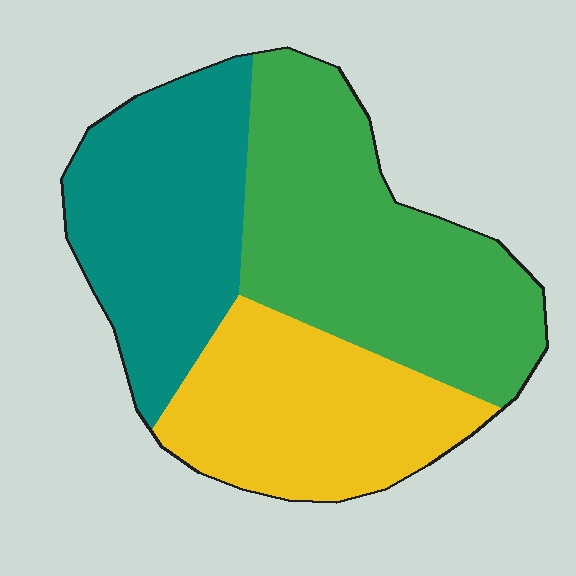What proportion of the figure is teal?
Teal takes up about one third (1/3) of the figure.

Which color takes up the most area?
Green, at roughly 40%.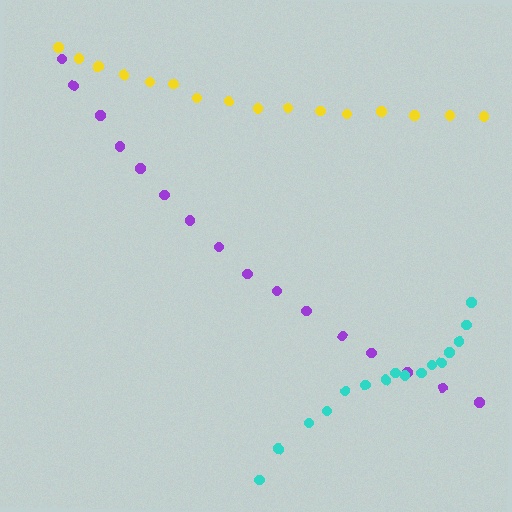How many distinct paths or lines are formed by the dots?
There are 3 distinct paths.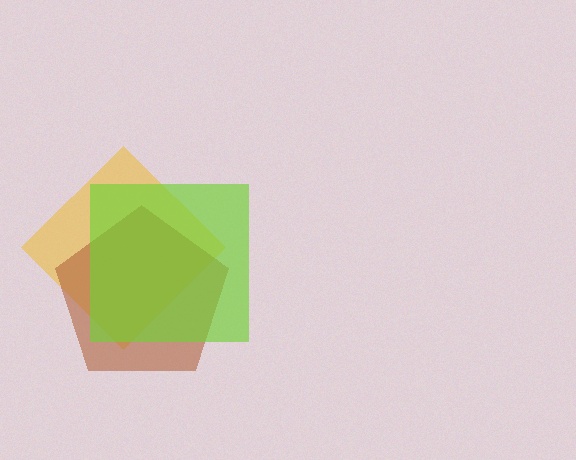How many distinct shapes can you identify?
There are 3 distinct shapes: a yellow diamond, a brown pentagon, a lime square.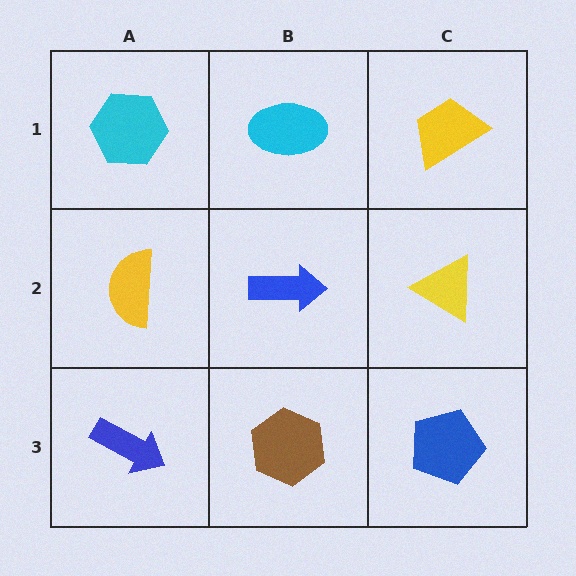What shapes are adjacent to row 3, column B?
A blue arrow (row 2, column B), a blue arrow (row 3, column A), a blue pentagon (row 3, column C).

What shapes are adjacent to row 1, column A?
A yellow semicircle (row 2, column A), a cyan ellipse (row 1, column B).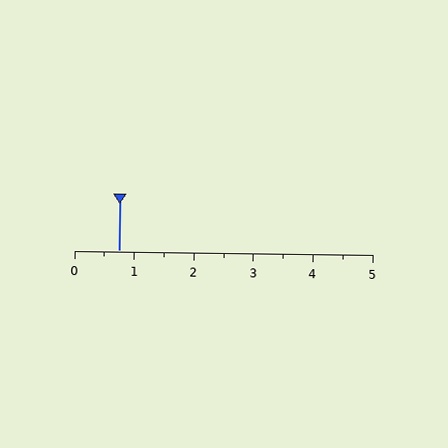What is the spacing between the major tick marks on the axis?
The major ticks are spaced 1 apart.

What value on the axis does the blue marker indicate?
The marker indicates approximately 0.8.